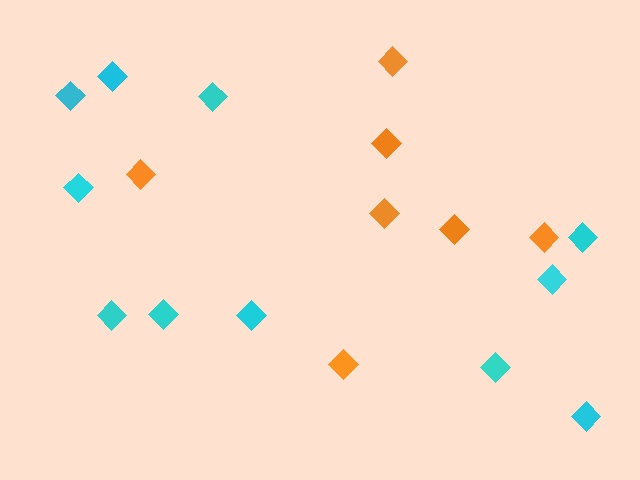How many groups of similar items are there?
There are 2 groups: one group of orange diamonds (7) and one group of cyan diamonds (11).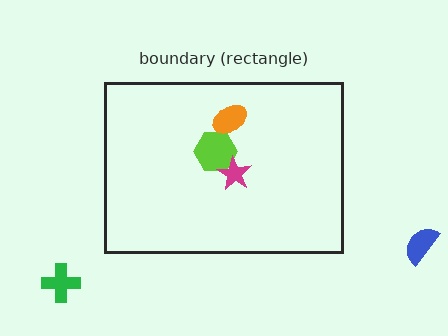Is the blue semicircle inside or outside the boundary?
Outside.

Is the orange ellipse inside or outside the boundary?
Inside.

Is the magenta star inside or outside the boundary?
Inside.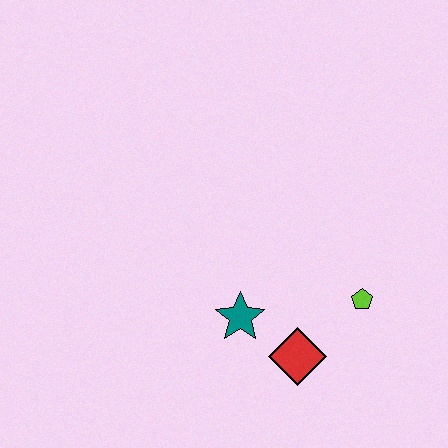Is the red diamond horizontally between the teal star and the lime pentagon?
Yes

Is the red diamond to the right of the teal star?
Yes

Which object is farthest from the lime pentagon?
The teal star is farthest from the lime pentagon.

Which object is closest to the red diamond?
The teal star is closest to the red diamond.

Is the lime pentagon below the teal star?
No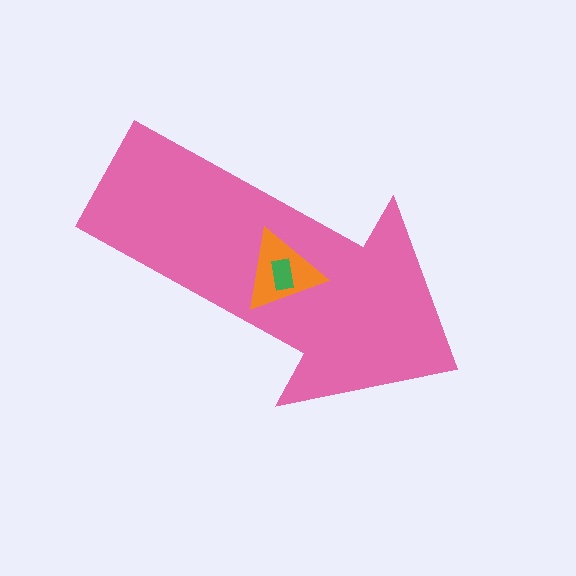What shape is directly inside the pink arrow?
The orange triangle.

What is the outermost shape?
The pink arrow.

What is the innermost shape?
The green rectangle.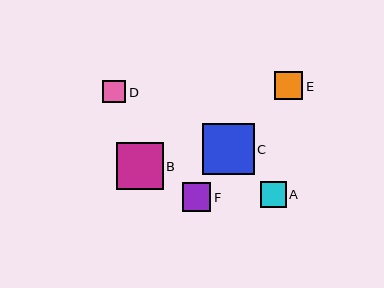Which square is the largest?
Square C is the largest with a size of approximately 52 pixels.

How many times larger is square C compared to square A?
Square C is approximately 2.0 times the size of square A.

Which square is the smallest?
Square D is the smallest with a size of approximately 23 pixels.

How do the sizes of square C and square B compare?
Square C and square B are approximately the same size.